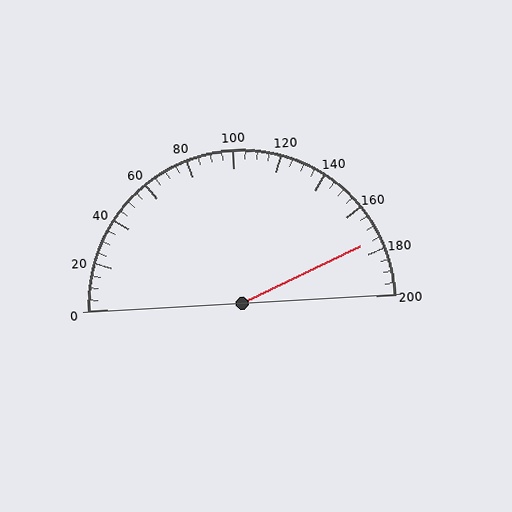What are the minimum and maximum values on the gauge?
The gauge ranges from 0 to 200.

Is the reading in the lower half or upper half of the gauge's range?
The reading is in the upper half of the range (0 to 200).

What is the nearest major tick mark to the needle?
The nearest major tick mark is 180.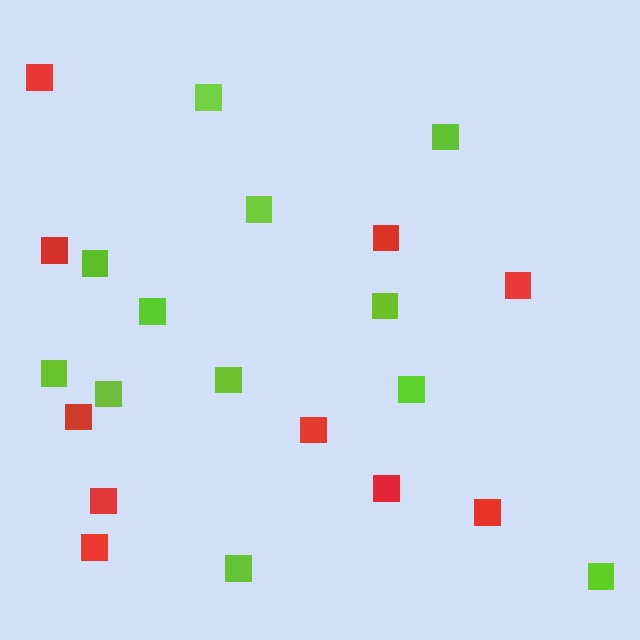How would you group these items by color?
There are 2 groups: one group of lime squares (12) and one group of red squares (10).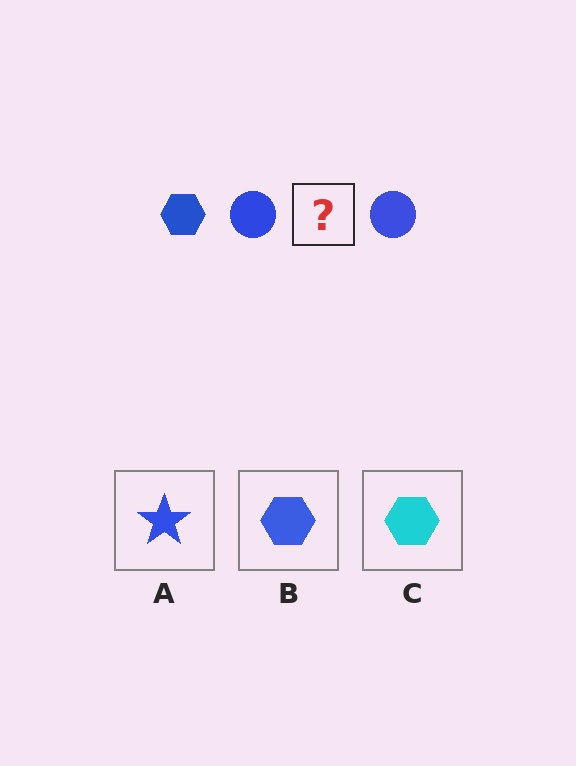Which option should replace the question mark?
Option B.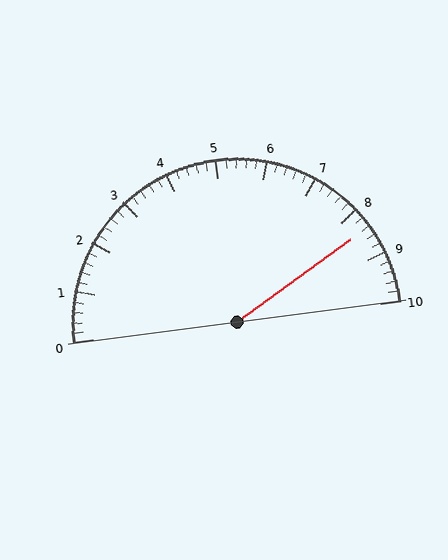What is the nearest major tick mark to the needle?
The nearest major tick mark is 8.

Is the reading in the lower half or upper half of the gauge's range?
The reading is in the upper half of the range (0 to 10).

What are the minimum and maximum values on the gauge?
The gauge ranges from 0 to 10.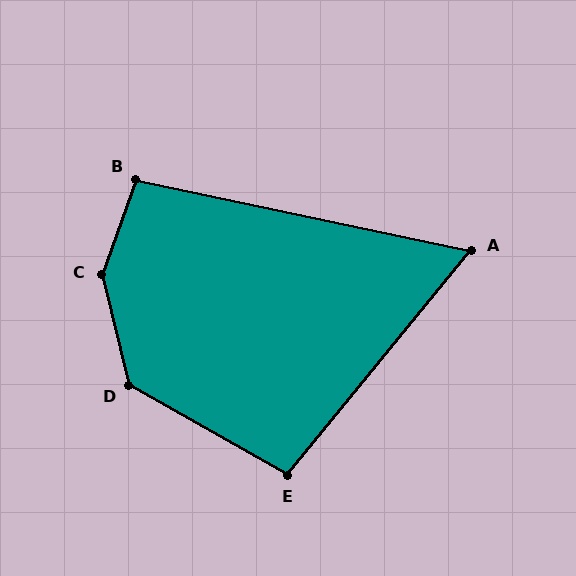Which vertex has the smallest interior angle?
A, at approximately 63 degrees.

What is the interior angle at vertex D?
Approximately 133 degrees (obtuse).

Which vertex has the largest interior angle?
C, at approximately 147 degrees.